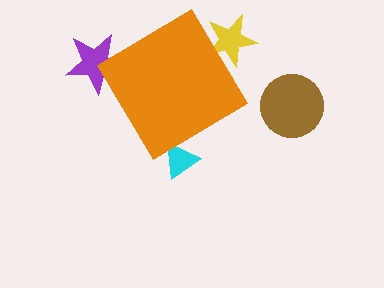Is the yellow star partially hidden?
Yes, the yellow star is partially hidden behind the orange diamond.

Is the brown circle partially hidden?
No, the brown circle is fully visible.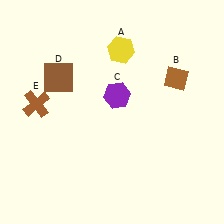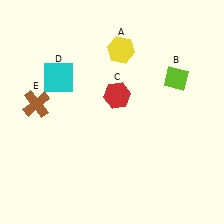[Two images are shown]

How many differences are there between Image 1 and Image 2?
There are 3 differences between the two images.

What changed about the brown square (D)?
In Image 1, D is brown. In Image 2, it changed to cyan.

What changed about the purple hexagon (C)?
In Image 1, C is purple. In Image 2, it changed to red.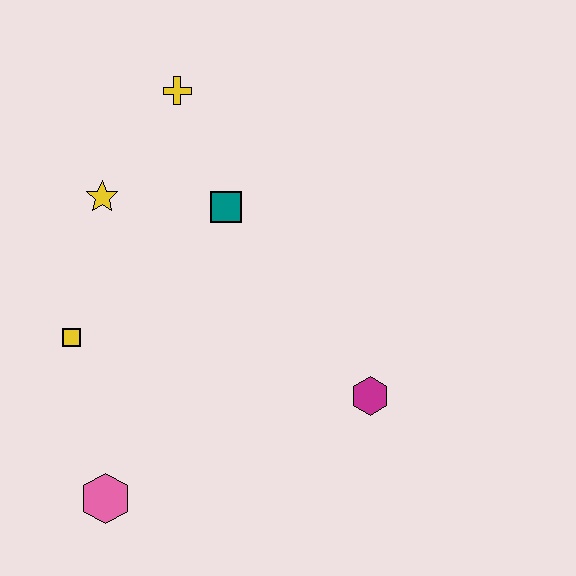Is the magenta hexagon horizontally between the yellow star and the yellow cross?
No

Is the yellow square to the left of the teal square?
Yes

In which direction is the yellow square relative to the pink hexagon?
The yellow square is above the pink hexagon.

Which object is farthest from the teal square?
The pink hexagon is farthest from the teal square.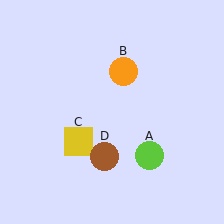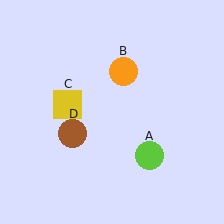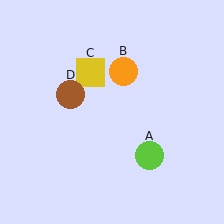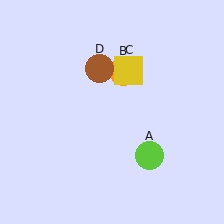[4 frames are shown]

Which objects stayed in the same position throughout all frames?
Lime circle (object A) and orange circle (object B) remained stationary.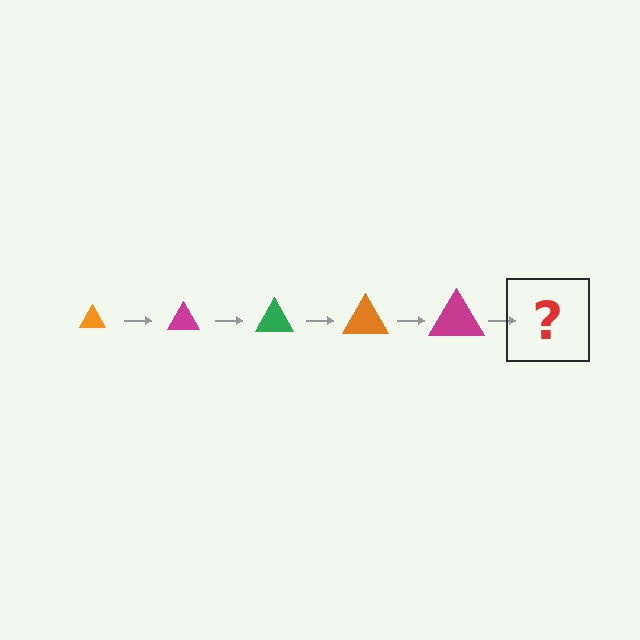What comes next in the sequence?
The next element should be a green triangle, larger than the previous one.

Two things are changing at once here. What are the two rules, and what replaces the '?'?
The two rules are that the triangle grows larger each step and the color cycles through orange, magenta, and green. The '?' should be a green triangle, larger than the previous one.